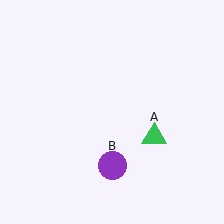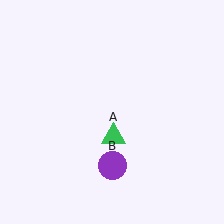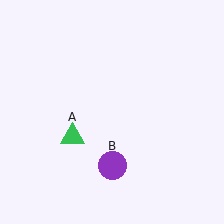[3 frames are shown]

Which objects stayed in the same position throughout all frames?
Purple circle (object B) remained stationary.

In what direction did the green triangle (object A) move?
The green triangle (object A) moved left.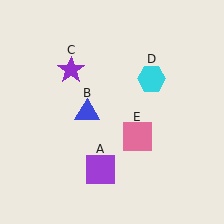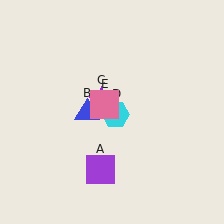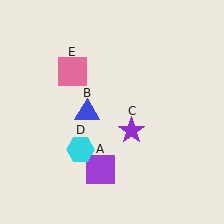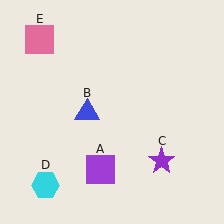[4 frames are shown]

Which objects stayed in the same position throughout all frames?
Purple square (object A) and blue triangle (object B) remained stationary.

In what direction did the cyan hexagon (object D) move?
The cyan hexagon (object D) moved down and to the left.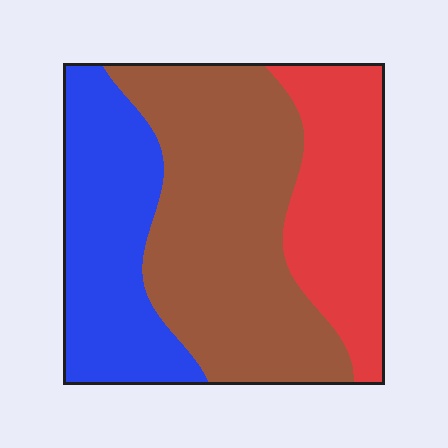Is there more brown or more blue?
Brown.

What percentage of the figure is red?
Red takes up between a sixth and a third of the figure.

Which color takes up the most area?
Brown, at roughly 45%.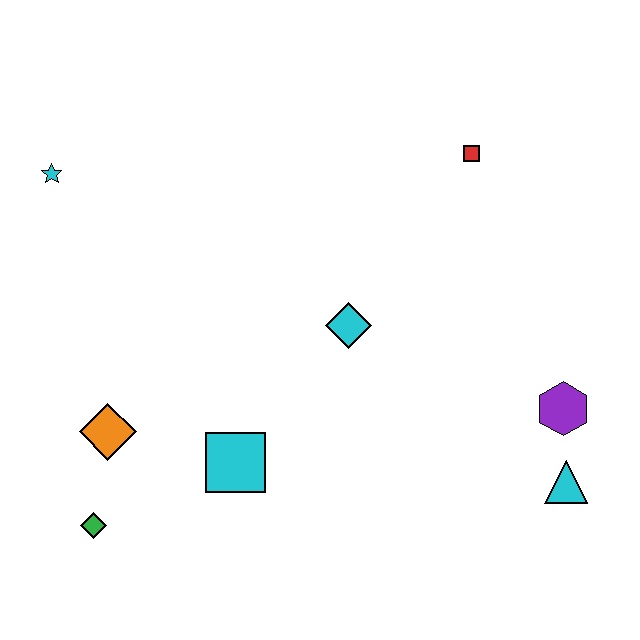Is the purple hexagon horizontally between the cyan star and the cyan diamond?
No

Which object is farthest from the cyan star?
The cyan triangle is farthest from the cyan star.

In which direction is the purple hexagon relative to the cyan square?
The purple hexagon is to the right of the cyan square.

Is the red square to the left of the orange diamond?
No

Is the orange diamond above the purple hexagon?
No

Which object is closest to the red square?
The cyan diamond is closest to the red square.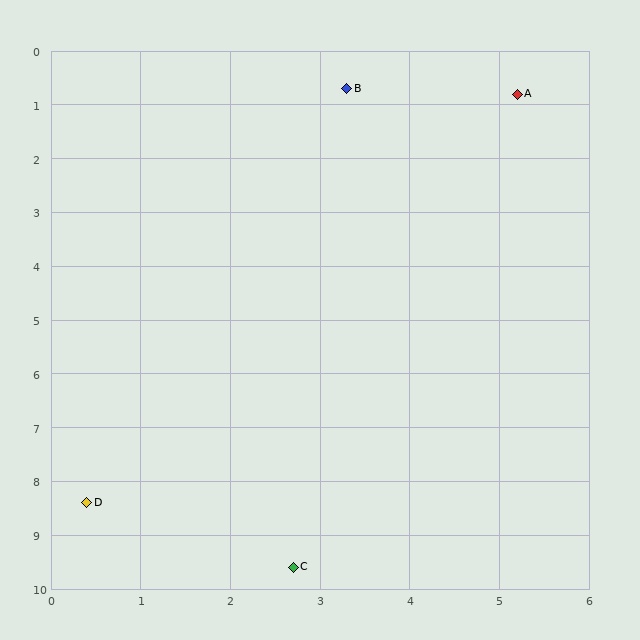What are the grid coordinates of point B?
Point B is at approximately (3.3, 0.7).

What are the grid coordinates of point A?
Point A is at approximately (5.2, 0.8).